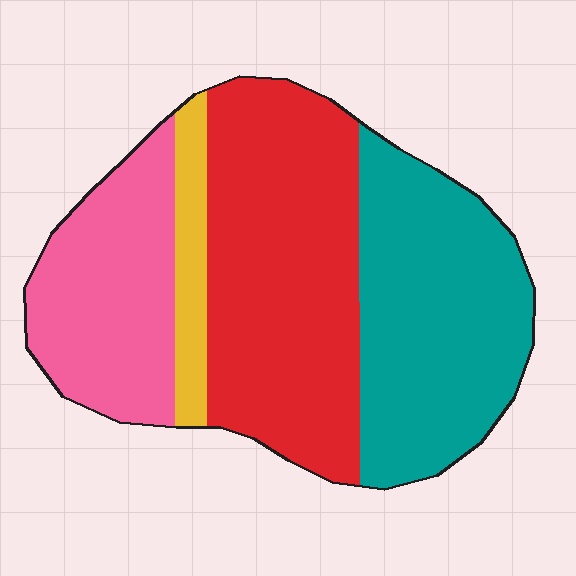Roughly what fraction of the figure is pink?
Pink covers around 20% of the figure.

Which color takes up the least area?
Yellow, at roughly 5%.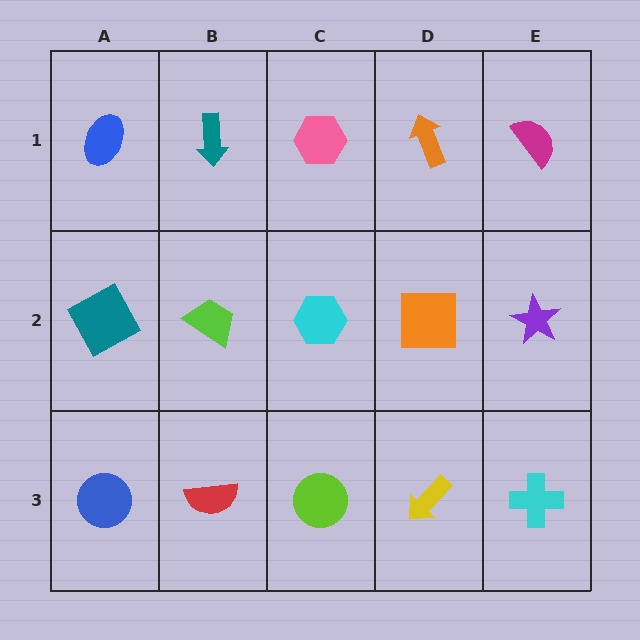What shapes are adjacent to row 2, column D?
An orange arrow (row 1, column D), a yellow arrow (row 3, column D), a cyan hexagon (row 2, column C), a purple star (row 2, column E).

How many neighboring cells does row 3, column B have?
3.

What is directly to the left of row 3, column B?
A blue circle.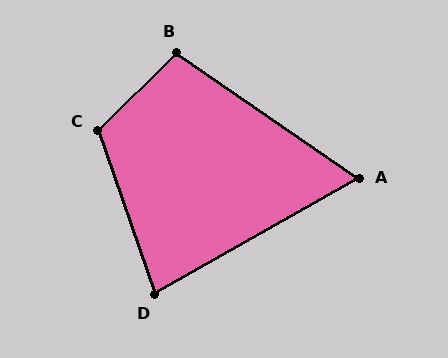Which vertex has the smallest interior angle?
A, at approximately 64 degrees.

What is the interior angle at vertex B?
Approximately 101 degrees (obtuse).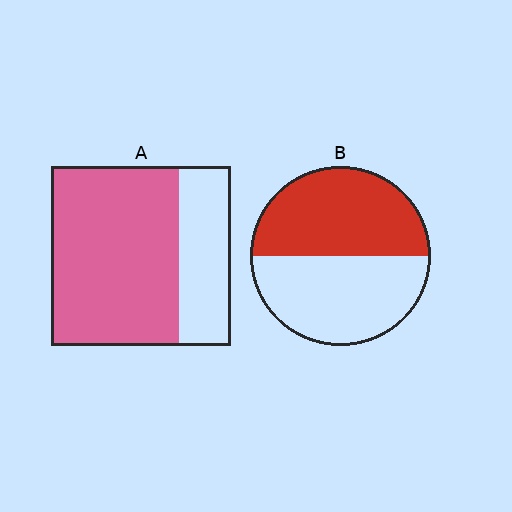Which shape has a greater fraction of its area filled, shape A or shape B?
Shape A.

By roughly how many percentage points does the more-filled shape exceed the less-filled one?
By roughly 20 percentage points (A over B).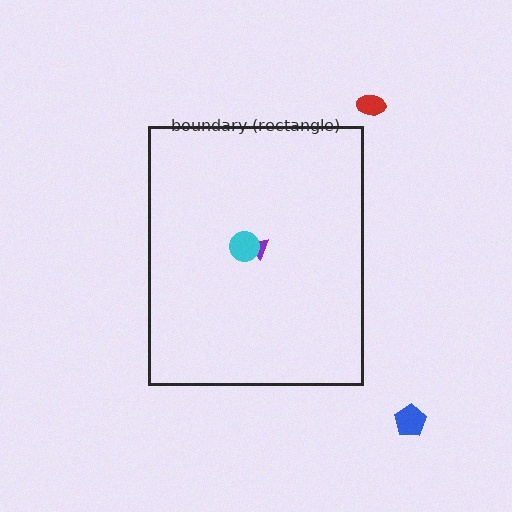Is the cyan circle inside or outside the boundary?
Inside.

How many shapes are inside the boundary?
2 inside, 2 outside.